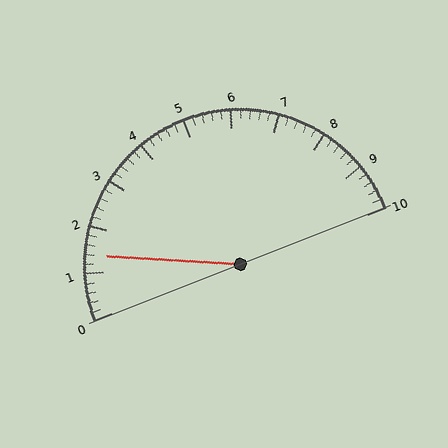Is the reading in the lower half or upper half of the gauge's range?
The reading is in the lower half of the range (0 to 10).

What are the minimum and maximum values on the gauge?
The gauge ranges from 0 to 10.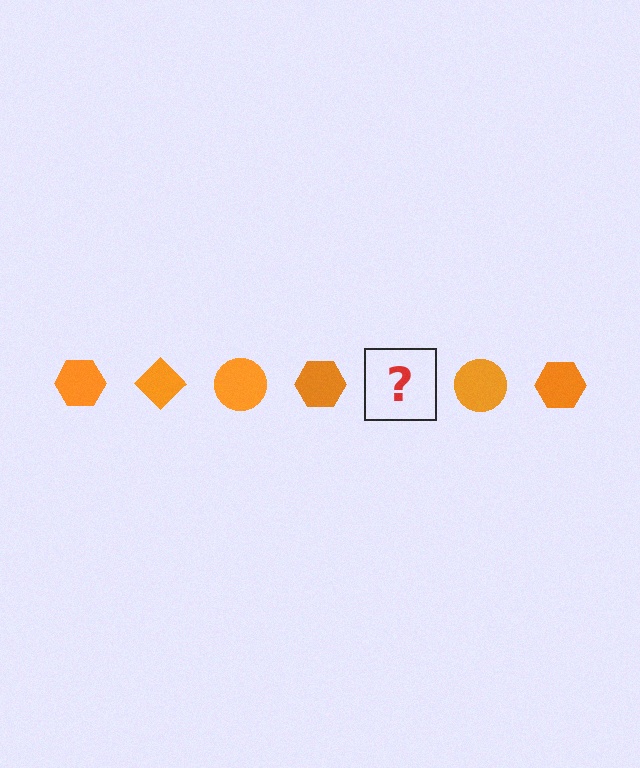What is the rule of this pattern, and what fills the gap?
The rule is that the pattern cycles through hexagon, diamond, circle shapes in orange. The gap should be filled with an orange diamond.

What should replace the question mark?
The question mark should be replaced with an orange diamond.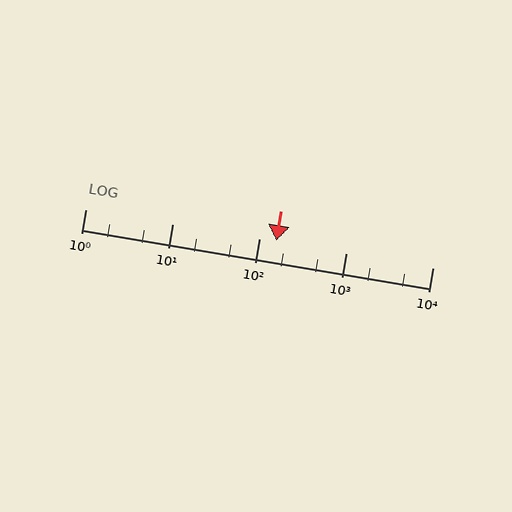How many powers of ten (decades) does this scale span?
The scale spans 4 decades, from 1 to 10000.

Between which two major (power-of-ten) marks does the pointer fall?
The pointer is between 100 and 1000.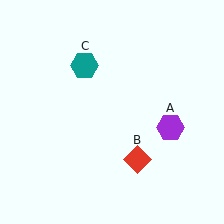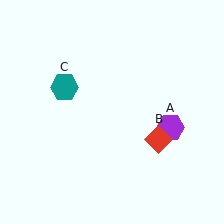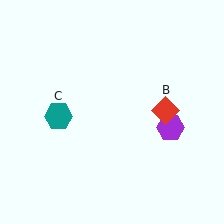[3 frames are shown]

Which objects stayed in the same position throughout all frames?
Purple hexagon (object A) remained stationary.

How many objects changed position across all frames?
2 objects changed position: red diamond (object B), teal hexagon (object C).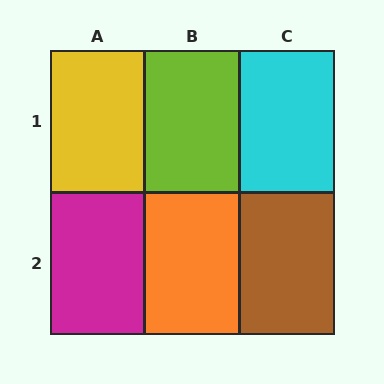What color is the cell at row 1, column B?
Lime.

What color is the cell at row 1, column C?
Cyan.